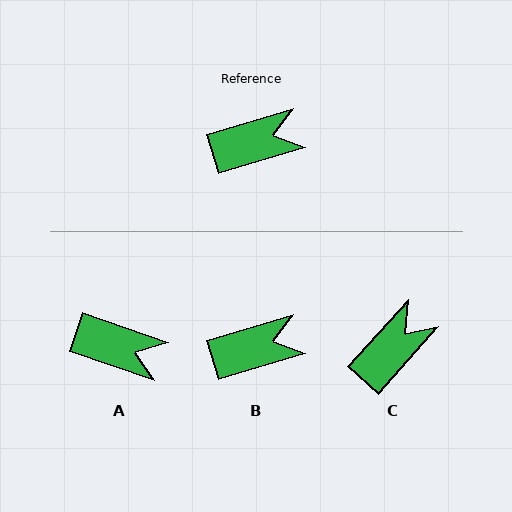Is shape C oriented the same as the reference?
No, it is off by about 32 degrees.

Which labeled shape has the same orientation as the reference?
B.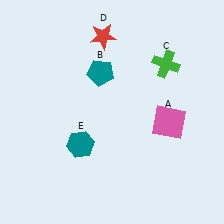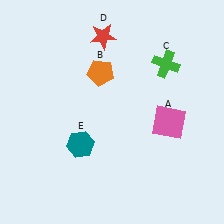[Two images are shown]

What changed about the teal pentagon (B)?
In Image 1, B is teal. In Image 2, it changed to orange.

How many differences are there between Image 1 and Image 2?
There is 1 difference between the two images.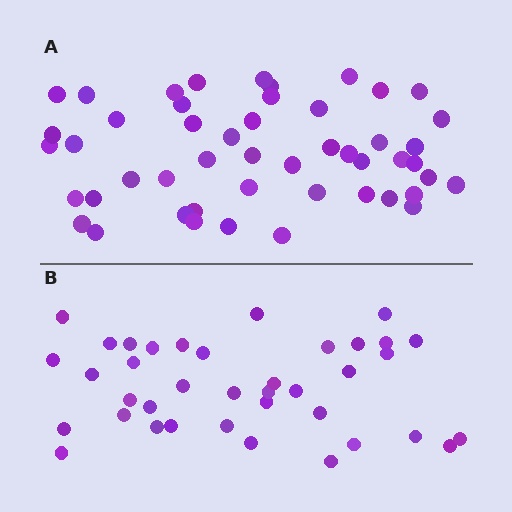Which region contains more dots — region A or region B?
Region A (the top region) has more dots.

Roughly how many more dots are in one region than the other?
Region A has roughly 12 or so more dots than region B.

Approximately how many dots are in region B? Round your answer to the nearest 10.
About 40 dots. (The exact count is 38, which rounds to 40.)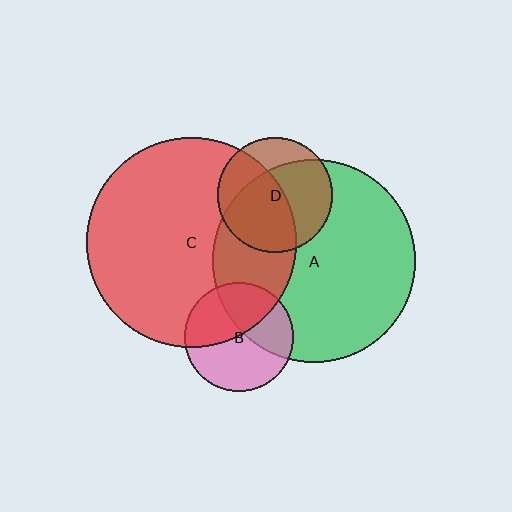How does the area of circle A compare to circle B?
Approximately 3.5 times.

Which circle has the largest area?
Circle C (red).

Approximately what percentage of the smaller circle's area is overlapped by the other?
Approximately 40%.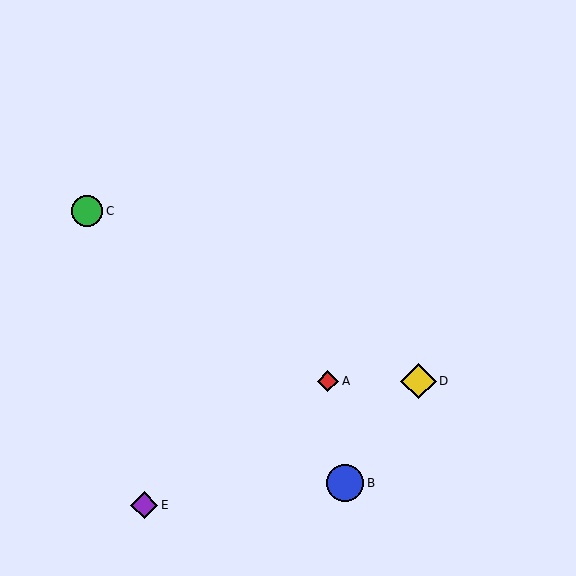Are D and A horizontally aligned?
Yes, both are at y≈381.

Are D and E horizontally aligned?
No, D is at y≈381 and E is at y≈505.